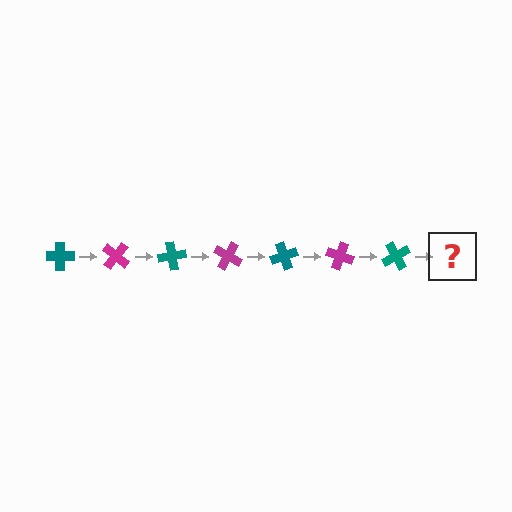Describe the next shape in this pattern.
It should be a magenta cross, rotated 280 degrees from the start.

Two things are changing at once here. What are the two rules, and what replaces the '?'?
The two rules are that it rotates 40 degrees each step and the color cycles through teal and magenta. The '?' should be a magenta cross, rotated 280 degrees from the start.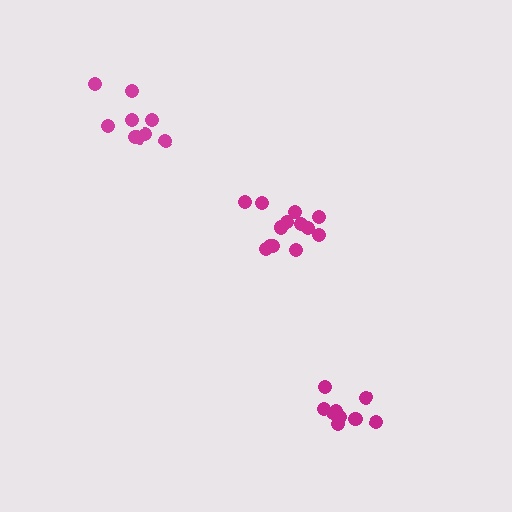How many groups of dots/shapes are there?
There are 3 groups.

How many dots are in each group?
Group 1: 10 dots, Group 2: 14 dots, Group 3: 9 dots (33 total).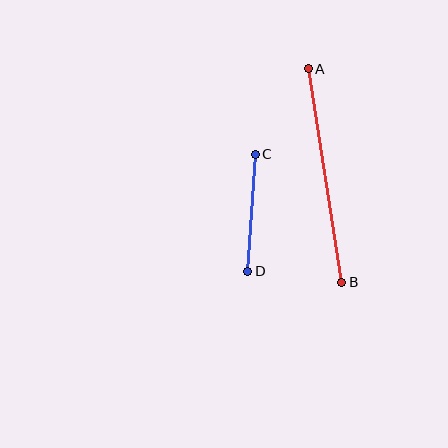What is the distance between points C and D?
The distance is approximately 118 pixels.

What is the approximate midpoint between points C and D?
The midpoint is at approximately (252, 213) pixels.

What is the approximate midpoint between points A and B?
The midpoint is at approximately (325, 175) pixels.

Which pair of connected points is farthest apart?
Points A and B are farthest apart.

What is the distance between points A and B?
The distance is approximately 216 pixels.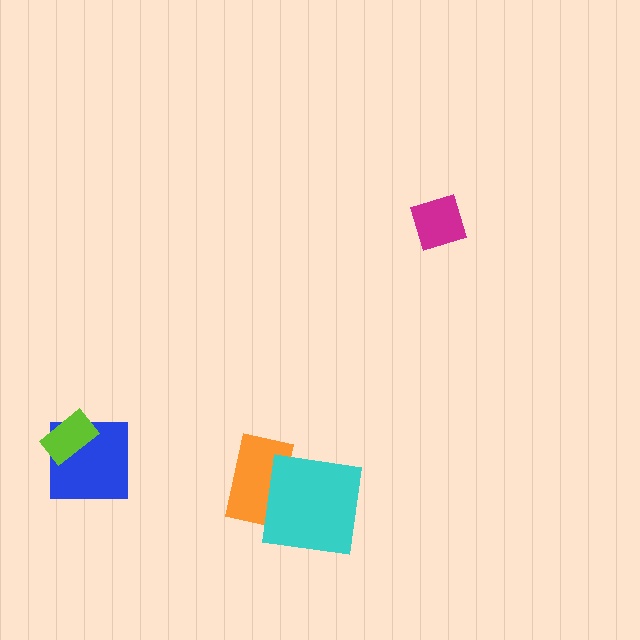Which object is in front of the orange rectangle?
The cyan square is in front of the orange rectangle.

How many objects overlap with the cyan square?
1 object overlaps with the cyan square.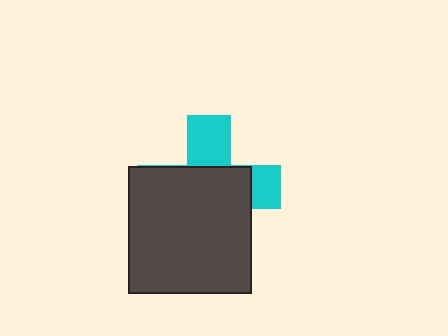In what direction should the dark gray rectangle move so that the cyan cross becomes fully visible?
The dark gray rectangle should move down. That is the shortest direction to clear the overlap and leave the cyan cross fully visible.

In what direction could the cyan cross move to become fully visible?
The cyan cross could move up. That would shift it out from behind the dark gray rectangle entirely.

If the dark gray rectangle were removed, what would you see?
You would see the complete cyan cross.